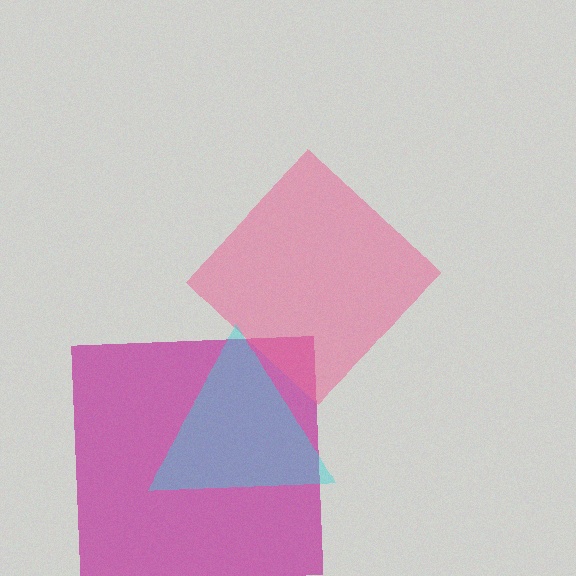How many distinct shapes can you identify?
There are 3 distinct shapes: a magenta square, a pink diamond, a cyan triangle.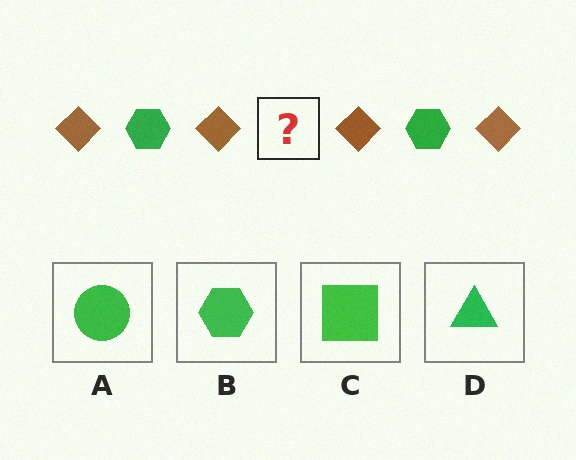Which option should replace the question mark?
Option B.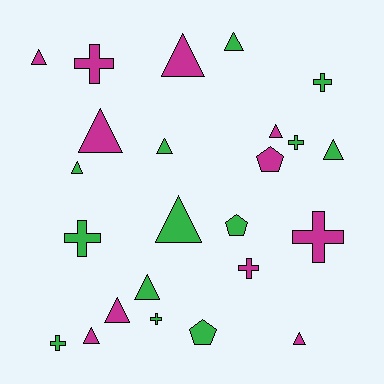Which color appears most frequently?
Green, with 13 objects.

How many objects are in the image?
There are 24 objects.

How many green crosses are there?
There are 5 green crosses.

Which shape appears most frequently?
Triangle, with 13 objects.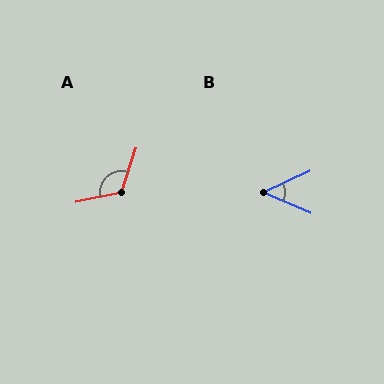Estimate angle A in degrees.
Approximately 120 degrees.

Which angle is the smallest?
B, at approximately 48 degrees.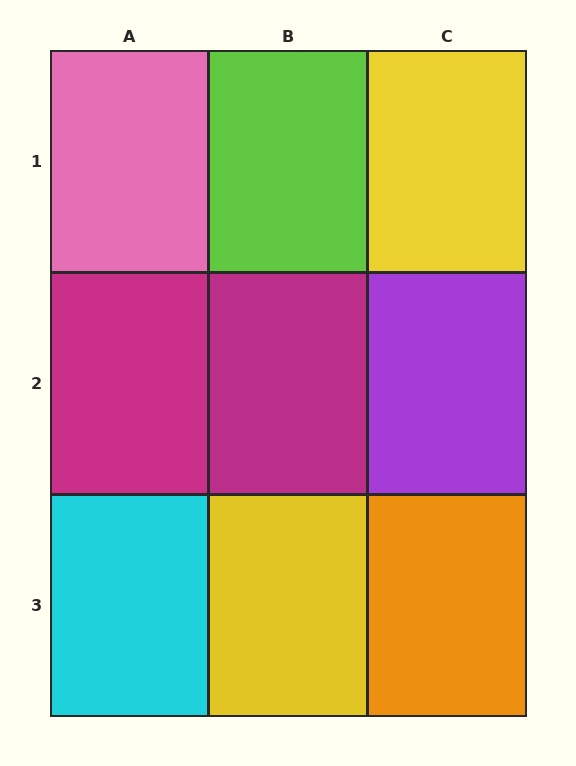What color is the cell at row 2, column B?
Magenta.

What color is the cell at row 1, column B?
Lime.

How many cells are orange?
1 cell is orange.